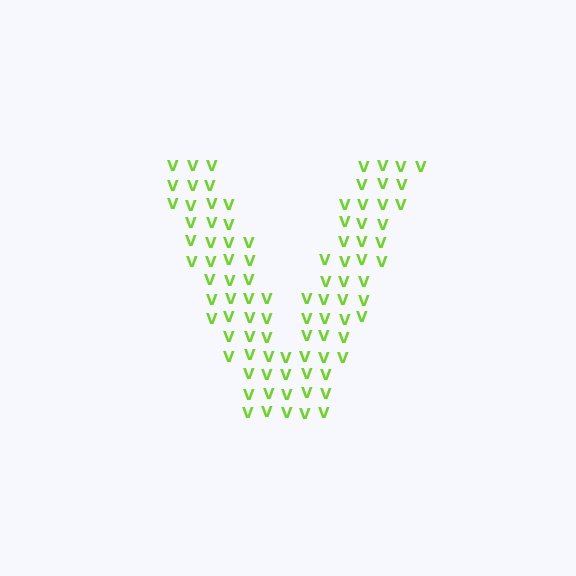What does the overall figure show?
The overall figure shows the letter V.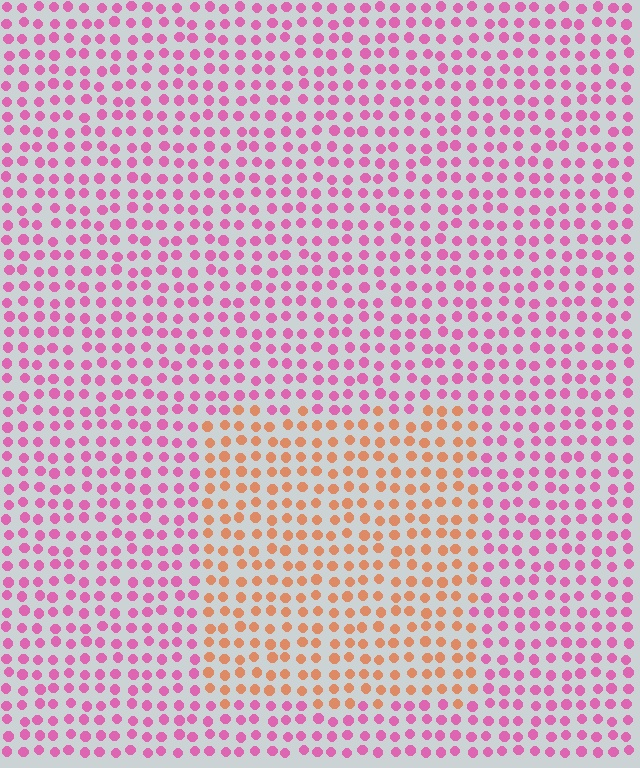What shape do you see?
I see a rectangle.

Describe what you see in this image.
The image is filled with small pink elements in a uniform arrangement. A rectangle-shaped region is visible where the elements are tinted to a slightly different hue, forming a subtle color boundary.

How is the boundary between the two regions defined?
The boundary is defined purely by a slight shift in hue (about 56 degrees). Spacing, size, and orientation are identical on both sides.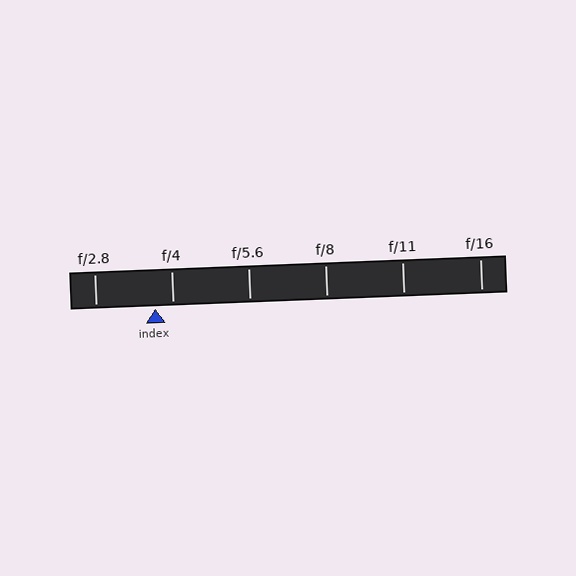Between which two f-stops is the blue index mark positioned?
The index mark is between f/2.8 and f/4.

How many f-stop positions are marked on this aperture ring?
There are 6 f-stop positions marked.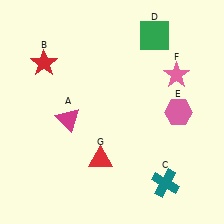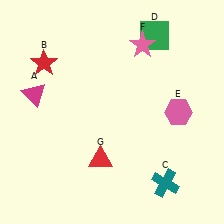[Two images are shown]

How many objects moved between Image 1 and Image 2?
2 objects moved between the two images.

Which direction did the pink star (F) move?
The pink star (F) moved left.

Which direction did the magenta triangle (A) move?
The magenta triangle (A) moved left.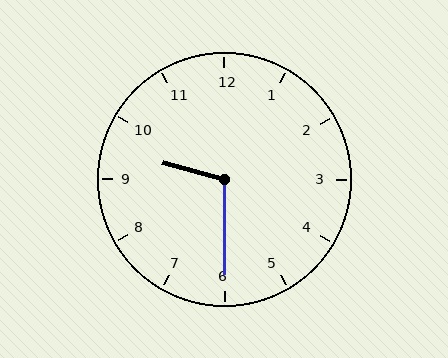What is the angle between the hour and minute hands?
Approximately 105 degrees.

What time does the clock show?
9:30.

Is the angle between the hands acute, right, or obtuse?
It is obtuse.